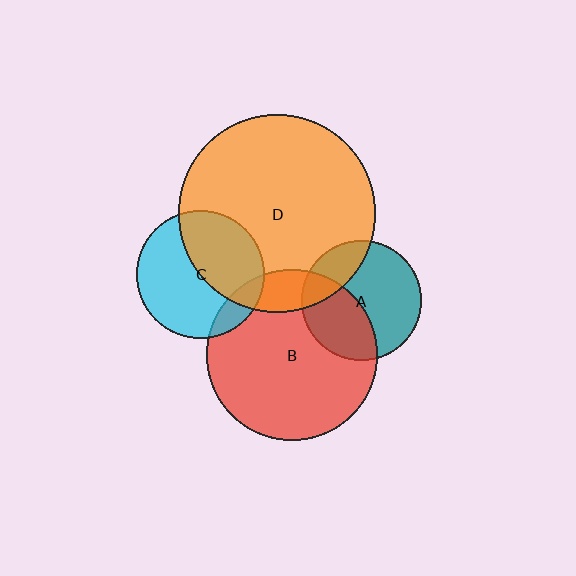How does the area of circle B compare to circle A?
Approximately 2.0 times.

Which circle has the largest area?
Circle D (orange).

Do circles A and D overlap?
Yes.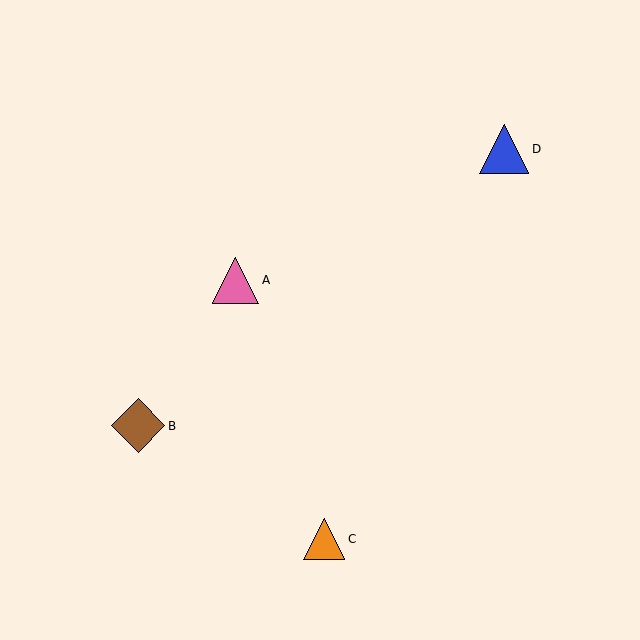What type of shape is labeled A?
Shape A is a pink triangle.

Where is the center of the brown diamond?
The center of the brown diamond is at (138, 426).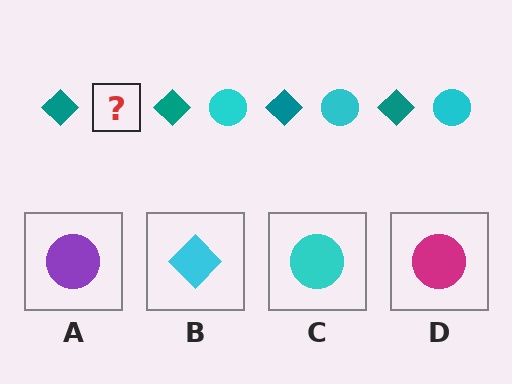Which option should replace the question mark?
Option C.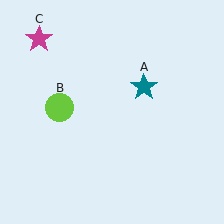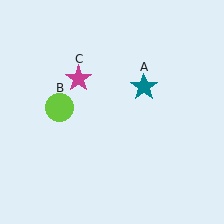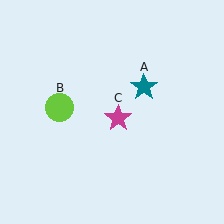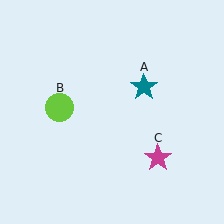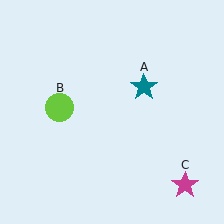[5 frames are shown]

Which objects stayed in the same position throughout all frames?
Teal star (object A) and lime circle (object B) remained stationary.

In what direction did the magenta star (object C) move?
The magenta star (object C) moved down and to the right.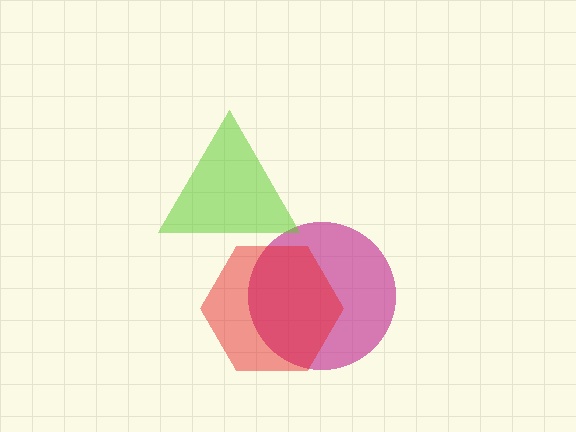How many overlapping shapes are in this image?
There are 3 overlapping shapes in the image.